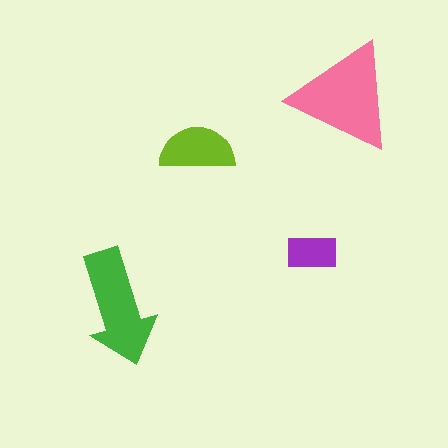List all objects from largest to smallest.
The pink triangle, the green arrow, the lime semicircle, the purple rectangle.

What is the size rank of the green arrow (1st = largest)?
2nd.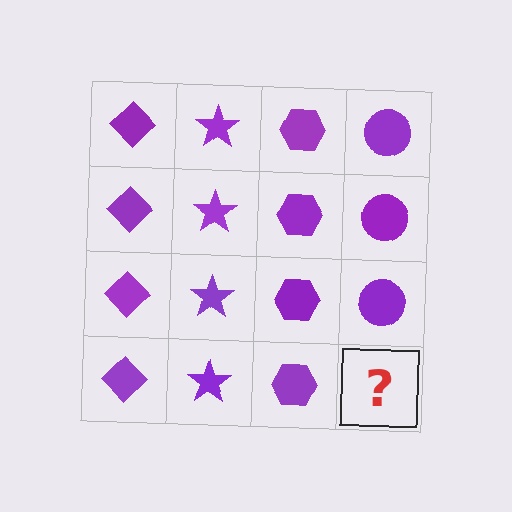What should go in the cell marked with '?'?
The missing cell should contain a purple circle.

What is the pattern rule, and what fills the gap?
The rule is that each column has a consistent shape. The gap should be filled with a purple circle.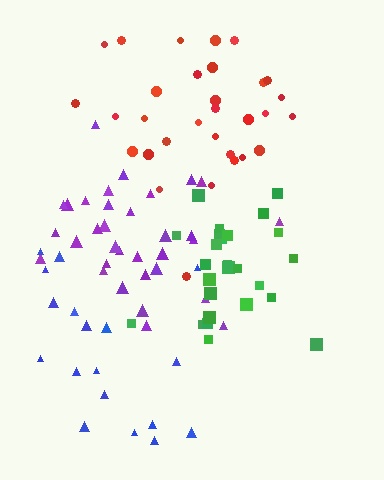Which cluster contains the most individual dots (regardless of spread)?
Purple (33).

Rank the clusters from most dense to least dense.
green, purple, red, blue.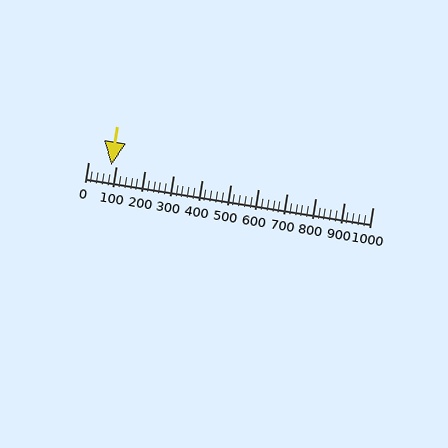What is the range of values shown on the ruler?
The ruler shows values from 0 to 1000.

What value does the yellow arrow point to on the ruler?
The yellow arrow points to approximately 80.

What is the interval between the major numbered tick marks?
The major tick marks are spaced 100 units apart.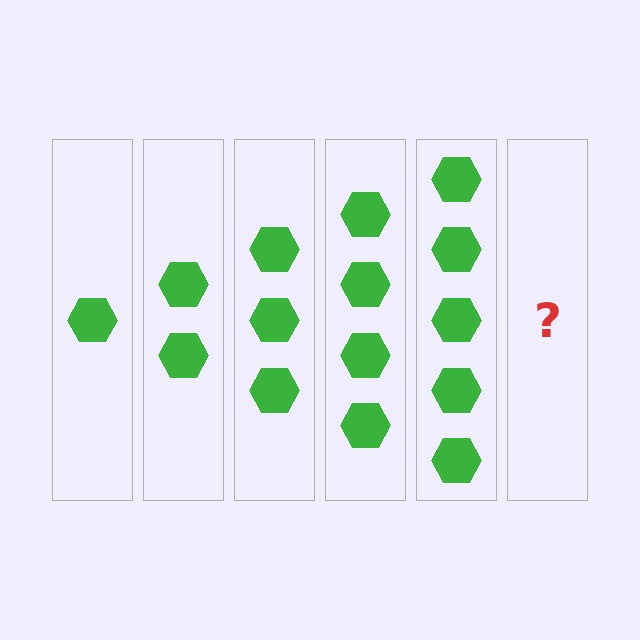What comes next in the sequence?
The next element should be 6 hexagons.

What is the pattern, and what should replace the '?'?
The pattern is that each step adds one more hexagon. The '?' should be 6 hexagons.